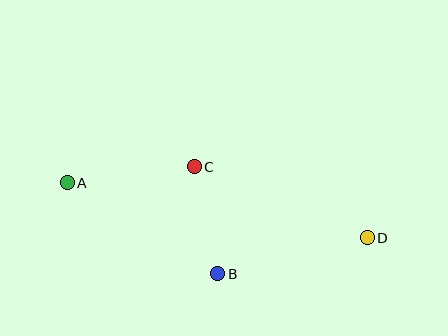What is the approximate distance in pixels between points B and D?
The distance between B and D is approximately 154 pixels.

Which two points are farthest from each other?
Points A and D are farthest from each other.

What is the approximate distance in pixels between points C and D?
The distance between C and D is approximately 187 pixels.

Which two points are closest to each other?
Points B and C are closest to each other.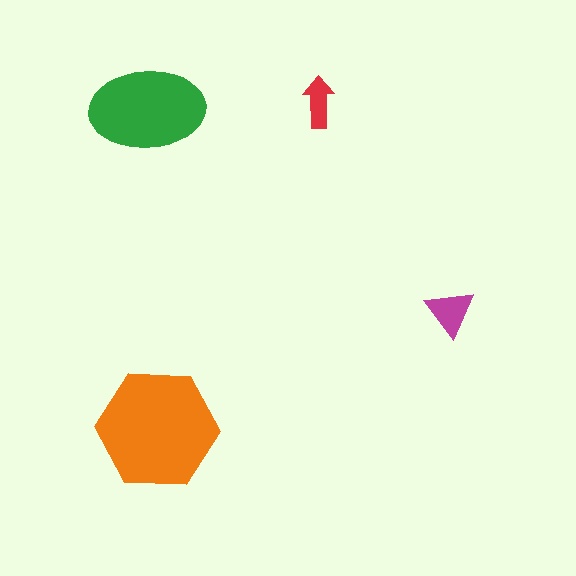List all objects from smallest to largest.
The red arrow, the magenta triangle, the green ellipse, the orange hexagon.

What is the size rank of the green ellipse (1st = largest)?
2nd.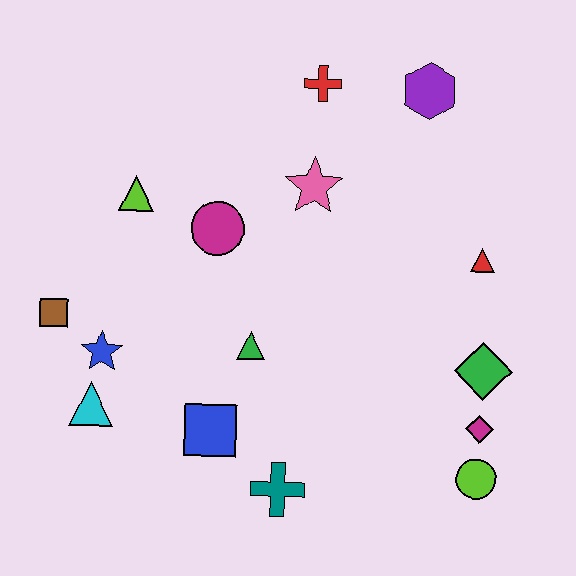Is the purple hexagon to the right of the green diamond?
No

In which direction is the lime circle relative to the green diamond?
The lime circle is below the green diamond.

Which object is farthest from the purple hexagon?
The cyan triangle is farthest from the purple hexagon.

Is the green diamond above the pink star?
No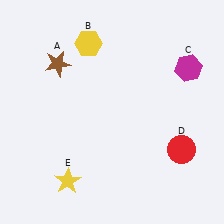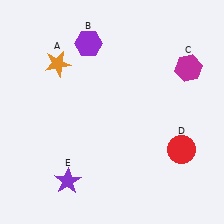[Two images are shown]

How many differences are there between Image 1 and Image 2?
There are 3 differences between the two images.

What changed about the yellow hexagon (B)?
In Image 1, B is yellow. In Image 2, it changed to purple.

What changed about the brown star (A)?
In Image 1, A is brown. In Image 2, it changed to orange.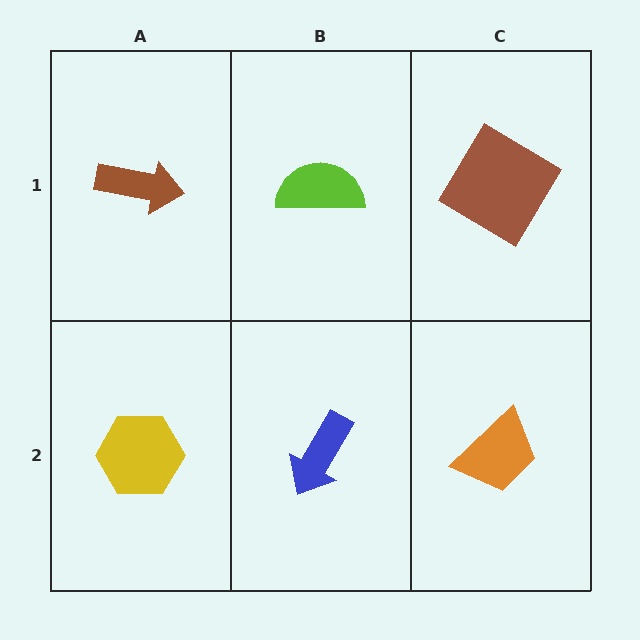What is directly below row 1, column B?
A blue arrow.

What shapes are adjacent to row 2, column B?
A lime semicircle (row 1, column B), a yellow hexagon (row 2, column A), an orange trapezoid (row 2, column C).